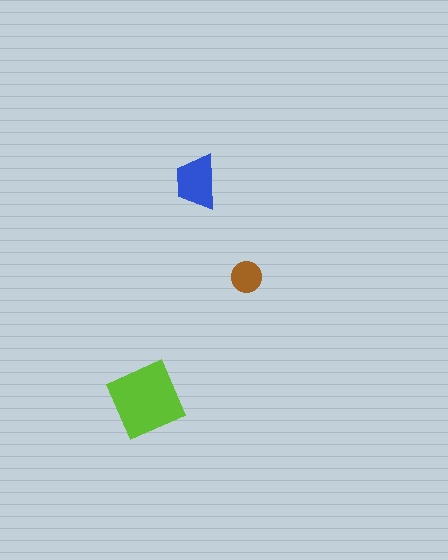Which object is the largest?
The lime square.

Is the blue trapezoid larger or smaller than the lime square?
Smaller.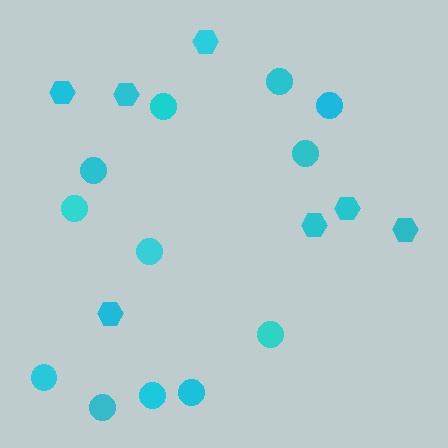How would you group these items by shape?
There are 2 groups: one group of hexagons (7) and one group of circles (12).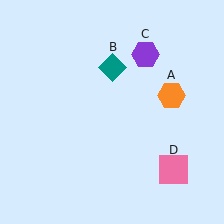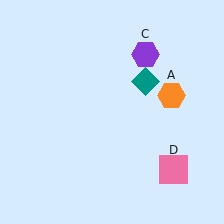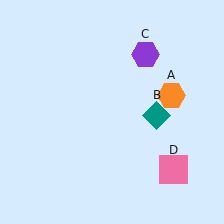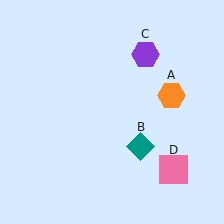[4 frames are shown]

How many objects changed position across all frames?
1 object changed position: teal diamond (object B).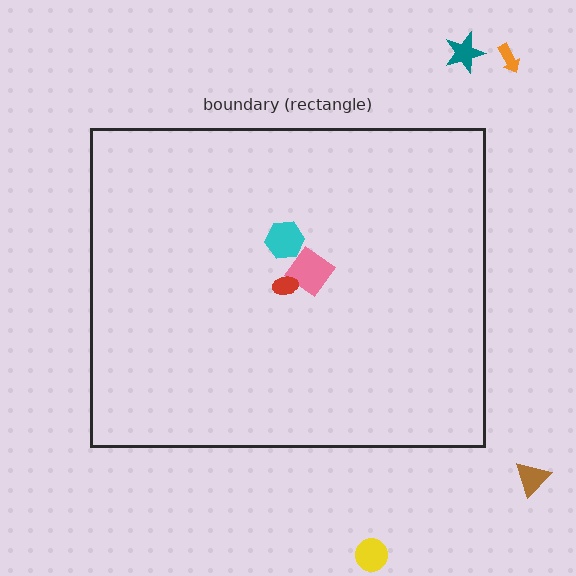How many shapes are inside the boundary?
3 inside, 4 outside.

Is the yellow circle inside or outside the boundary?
Outside.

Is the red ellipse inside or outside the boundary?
Inside.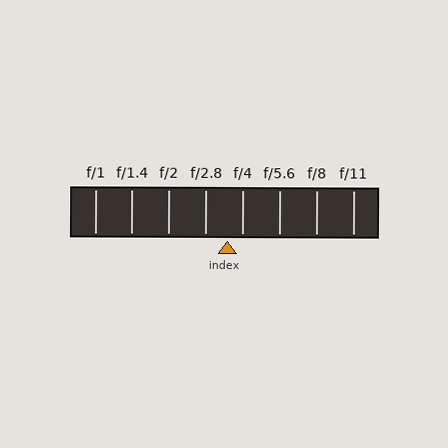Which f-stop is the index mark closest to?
The index mark is closest to f/4.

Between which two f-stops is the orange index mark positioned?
The index mark is between f/2.8 and f/4.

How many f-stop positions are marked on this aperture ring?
There are 8 f-stop positions marked.